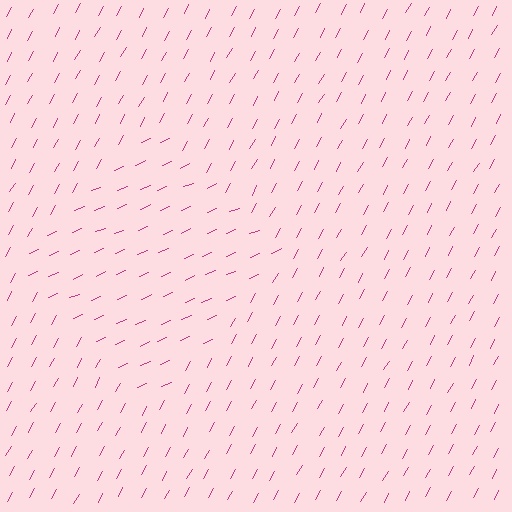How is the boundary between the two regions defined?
The boundary is defined purely by a change in line orientation (approximately 38 degrees difference). All lines are the same color and thickness.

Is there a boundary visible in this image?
Yes, there is a texture boundary formed by a change in line orientation.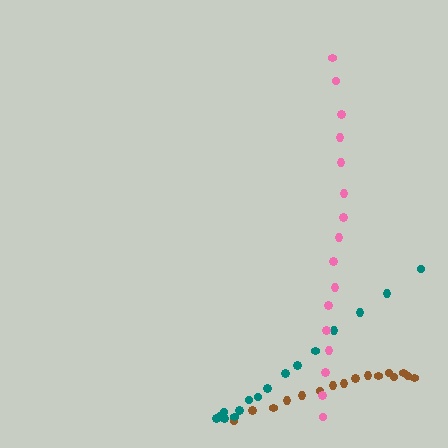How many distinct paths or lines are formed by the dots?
There are 3 distinct paths.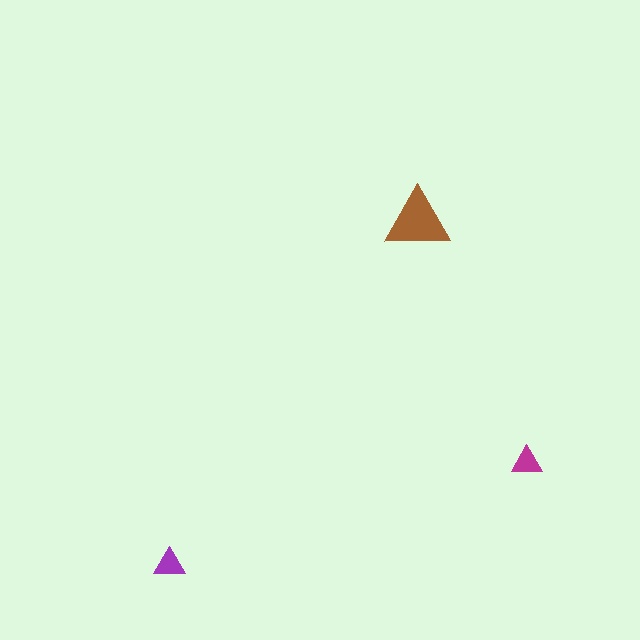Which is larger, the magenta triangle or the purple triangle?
The purple one.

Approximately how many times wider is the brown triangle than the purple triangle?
About 2 times wider.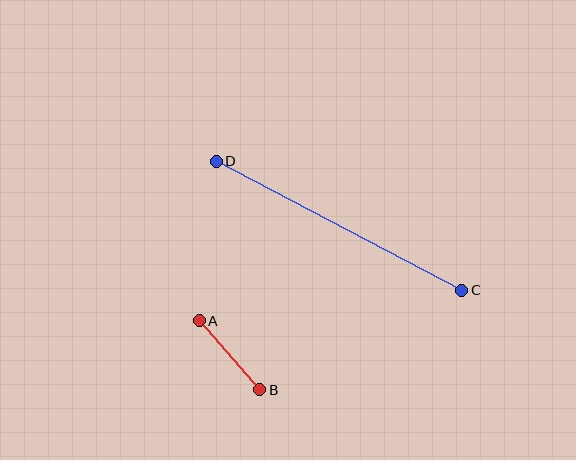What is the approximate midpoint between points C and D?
The midpoint is at approximately (339, 226) pixels.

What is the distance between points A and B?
The distance is approximately 92 pixels.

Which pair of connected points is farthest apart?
Points C and D are farthest apart.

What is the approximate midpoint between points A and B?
The midpoint is at approximately (230, 355) pixels.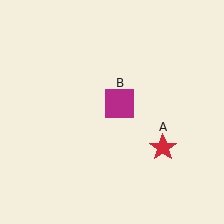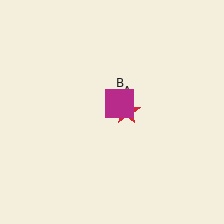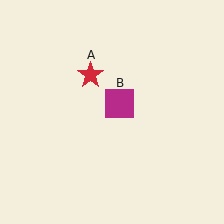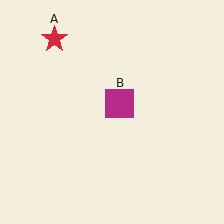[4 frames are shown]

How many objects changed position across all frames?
1 object changed position: red star (object A).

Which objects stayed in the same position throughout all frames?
Magenta square (object B) remained stationary.